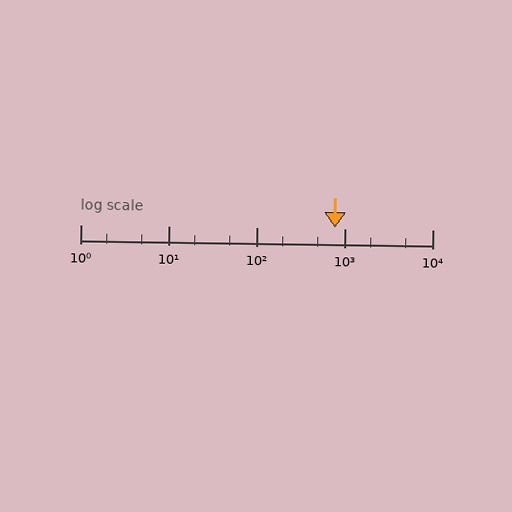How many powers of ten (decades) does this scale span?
The scale spans 4 decades, from 1 to 10000.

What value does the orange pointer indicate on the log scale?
The pointer indicates approximately 780.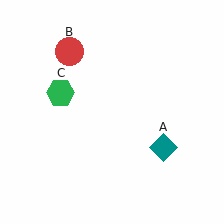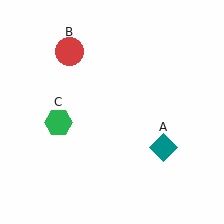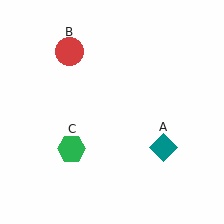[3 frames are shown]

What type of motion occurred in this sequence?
The green hexagon (object C) rotated counterclockwise around the center of the scene.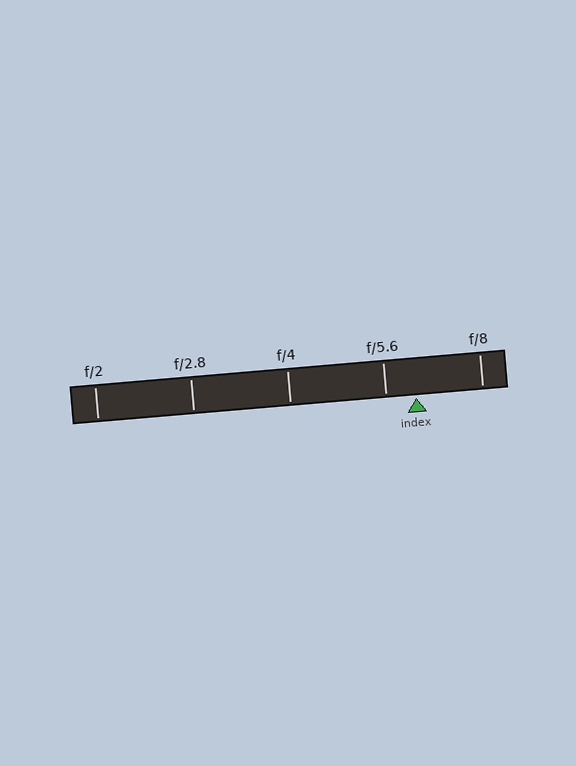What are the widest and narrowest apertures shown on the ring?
The widest aperture shown is f/2 and the narrowest is f/8.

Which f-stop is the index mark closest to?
The index mark is closest to f/5.6.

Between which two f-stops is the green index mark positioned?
The index mark is between f/5.6 and f/8.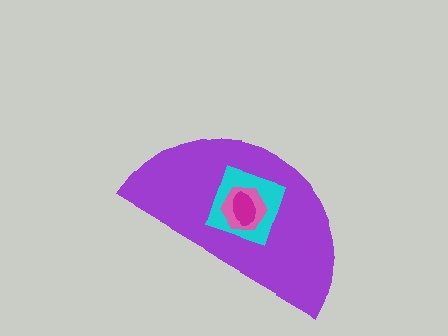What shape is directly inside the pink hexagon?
The magenta ellipse.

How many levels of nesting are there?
4.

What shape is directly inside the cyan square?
The pink hexagon.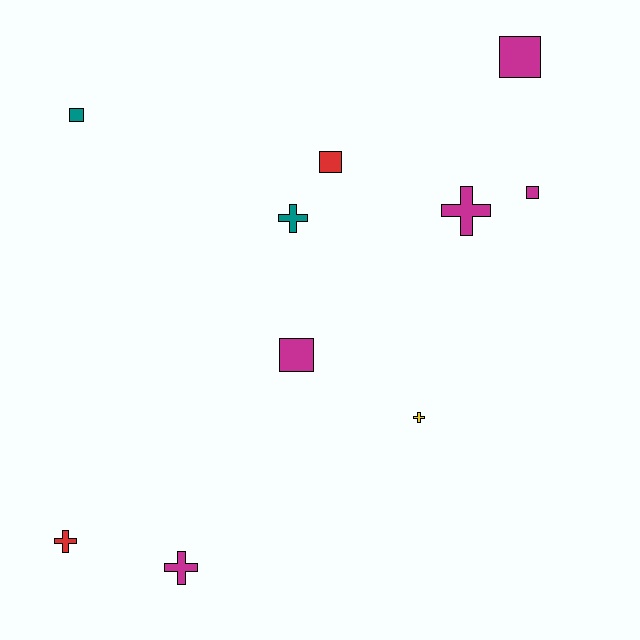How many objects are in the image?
There are 10 objects.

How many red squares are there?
There is 1 red square.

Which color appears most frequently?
Magenta, with 5 objects.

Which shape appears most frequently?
Cross, with 5 objects.